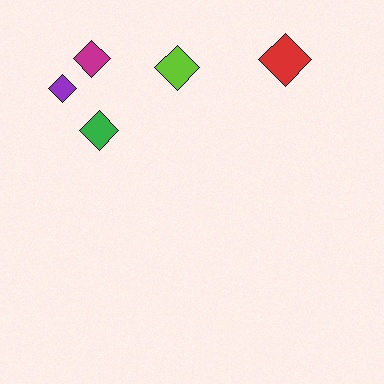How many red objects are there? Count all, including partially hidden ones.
There is 1 red object.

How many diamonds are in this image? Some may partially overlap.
There are 5 diamonds.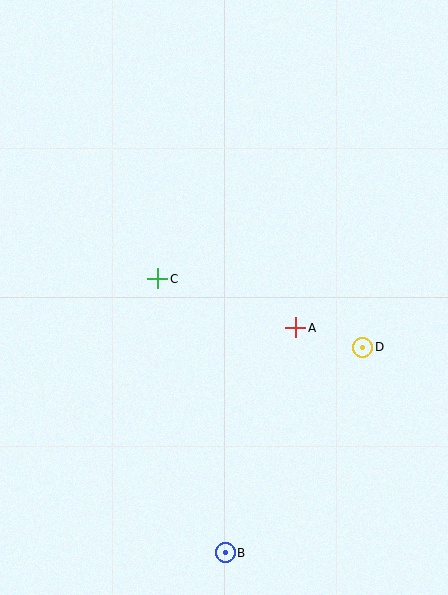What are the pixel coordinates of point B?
Point B is at (225, 553).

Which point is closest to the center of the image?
Point C at (158, 279) is closest to the center.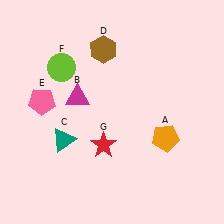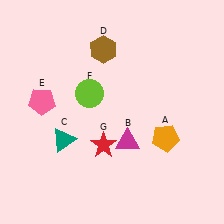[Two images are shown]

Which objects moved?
The objects that moved are: the magenta triangle (B), the lime circle (F).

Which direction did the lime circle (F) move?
The lime circle (F) moved right.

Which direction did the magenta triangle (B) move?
The magenta triangle (B) moved right.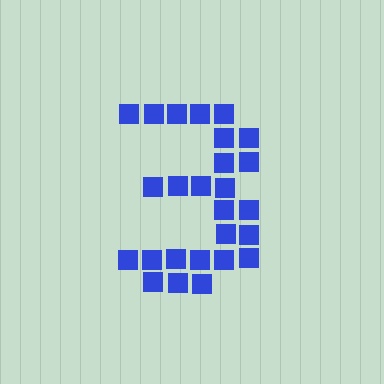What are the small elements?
The small elements are squares.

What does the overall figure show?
The overall figure shows the digit 3.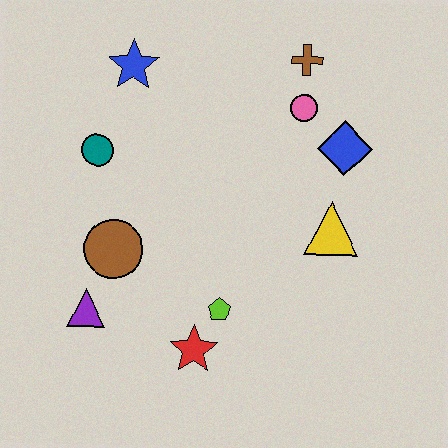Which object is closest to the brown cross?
The pink circle is closest to the brown cross.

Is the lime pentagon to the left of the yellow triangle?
Yes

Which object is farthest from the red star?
The brown cross is farthest from the red star.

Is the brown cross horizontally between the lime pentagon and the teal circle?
No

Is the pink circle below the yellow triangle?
No